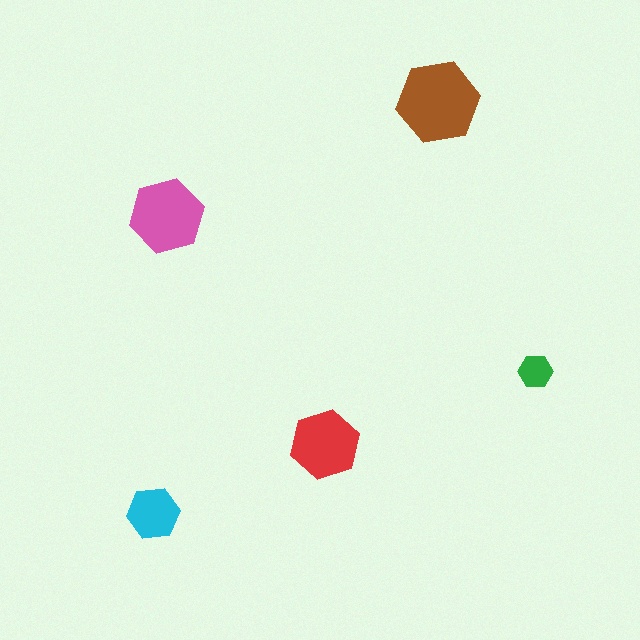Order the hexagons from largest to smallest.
the brown one, the pink one, the red one, the cyan one, the green one.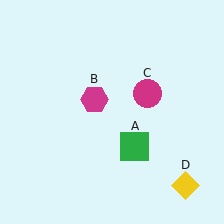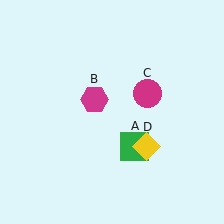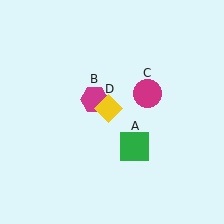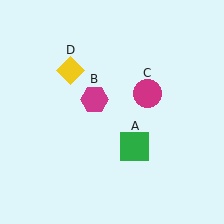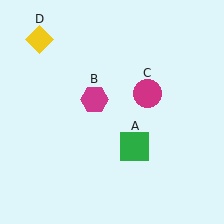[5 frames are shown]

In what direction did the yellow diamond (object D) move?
The yellow diamond (object D) moved up and to the left.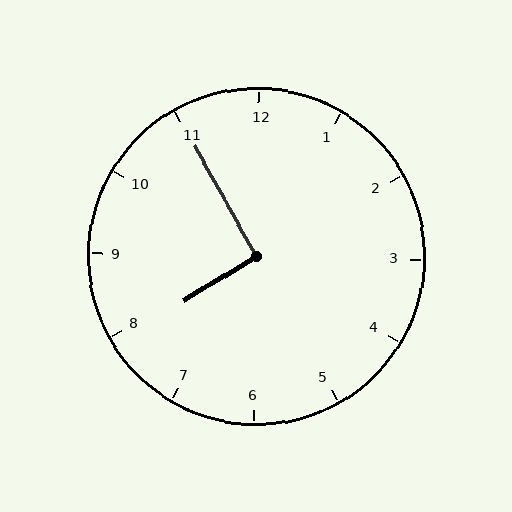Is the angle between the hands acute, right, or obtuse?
It is right.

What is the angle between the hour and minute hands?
Approximately 92 degrees.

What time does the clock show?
7:55.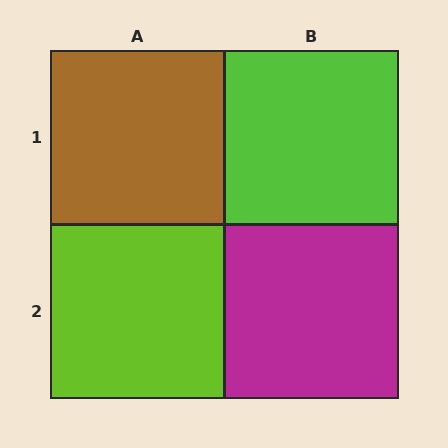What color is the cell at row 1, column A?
Brown.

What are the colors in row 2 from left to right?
Lime, magenta.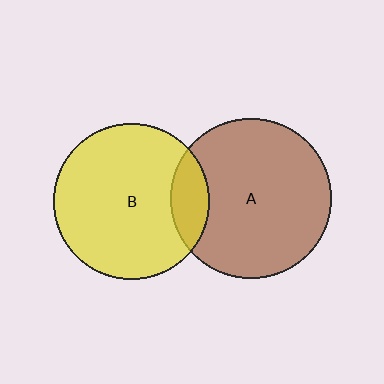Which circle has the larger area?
Circle A (brown).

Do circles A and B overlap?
Yes.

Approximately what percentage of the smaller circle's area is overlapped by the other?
Approximately 15%.